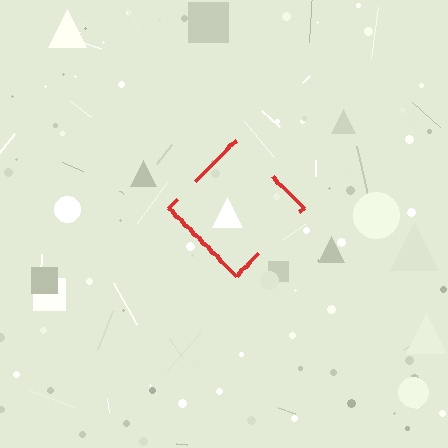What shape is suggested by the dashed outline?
The dashed outline suggests a diamond.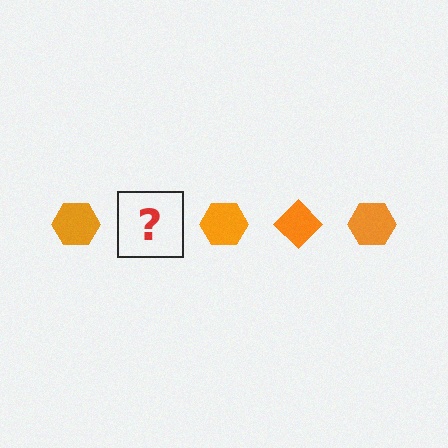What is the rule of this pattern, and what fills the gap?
The rule is that the pattern cycles through hexagon, diamond shapes in orange. The gap should be filled with an orange diamond.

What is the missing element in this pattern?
The missing element is an orange diamond.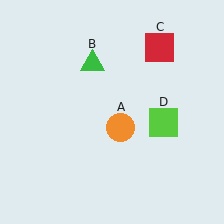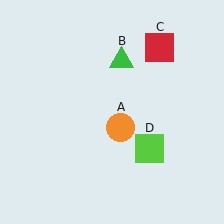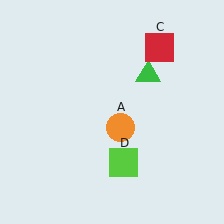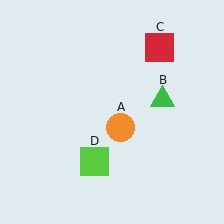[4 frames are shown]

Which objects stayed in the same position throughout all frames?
Orange circle (object A) and red square (object C) remained stationary.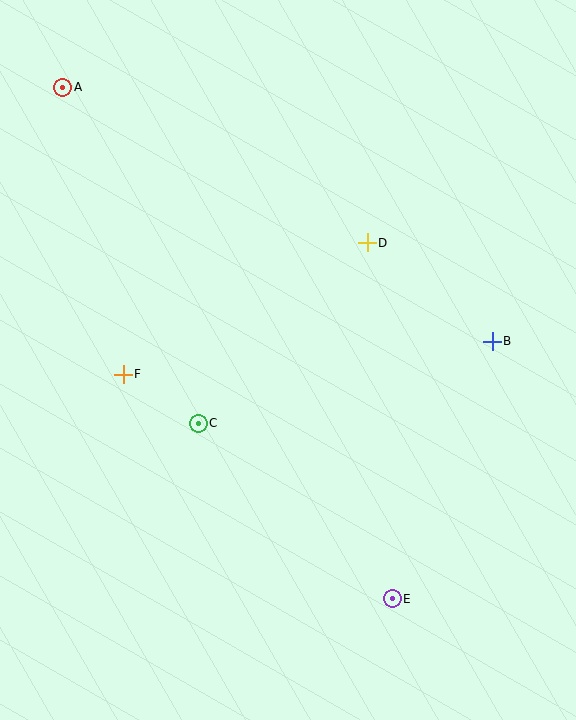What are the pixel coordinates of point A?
Point A is at (63, 87).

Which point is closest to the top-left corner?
Point A is closest to the top-left corner.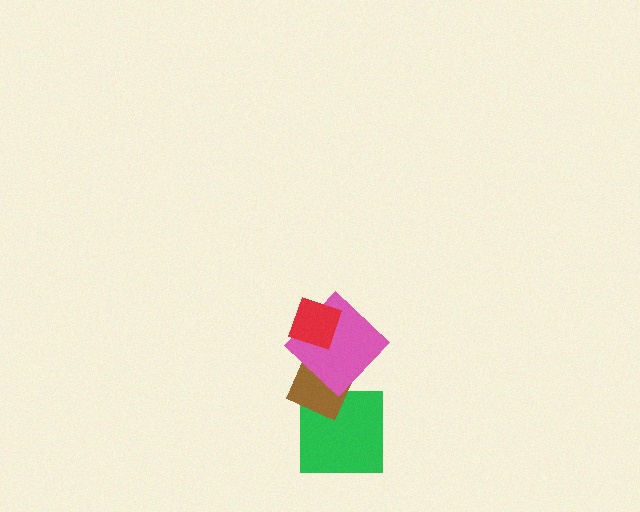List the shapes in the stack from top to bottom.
From top to bottom: the red diamond, the pink diamond, the brown diamond, the green square.